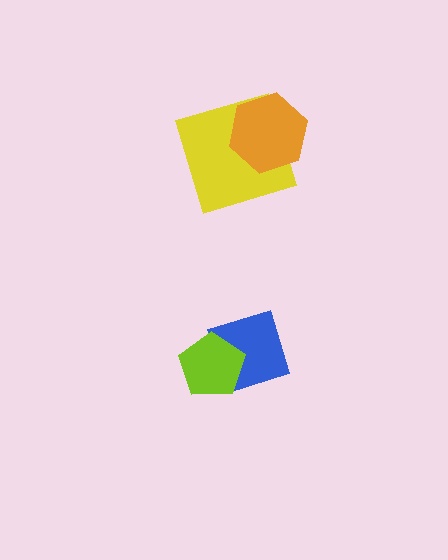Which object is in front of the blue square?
The lime pentagon is in front of the blue square.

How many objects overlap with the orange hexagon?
1 object overlaps with the orange hexagon.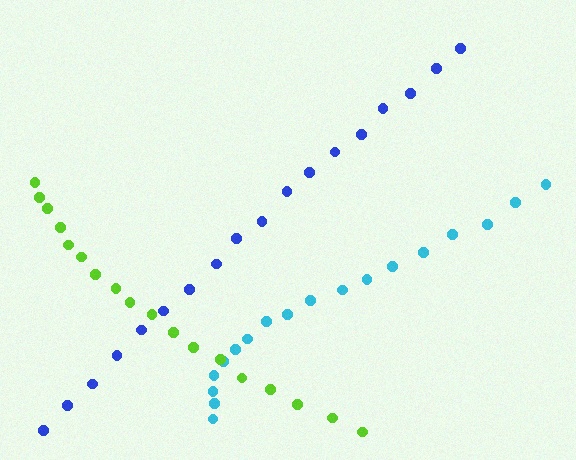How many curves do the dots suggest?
There are 3 distinct paths.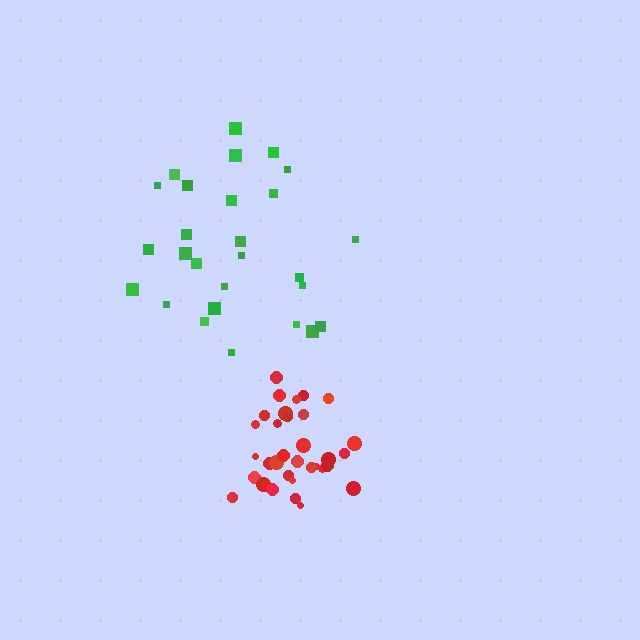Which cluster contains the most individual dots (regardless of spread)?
Red (33).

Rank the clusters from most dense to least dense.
red, green.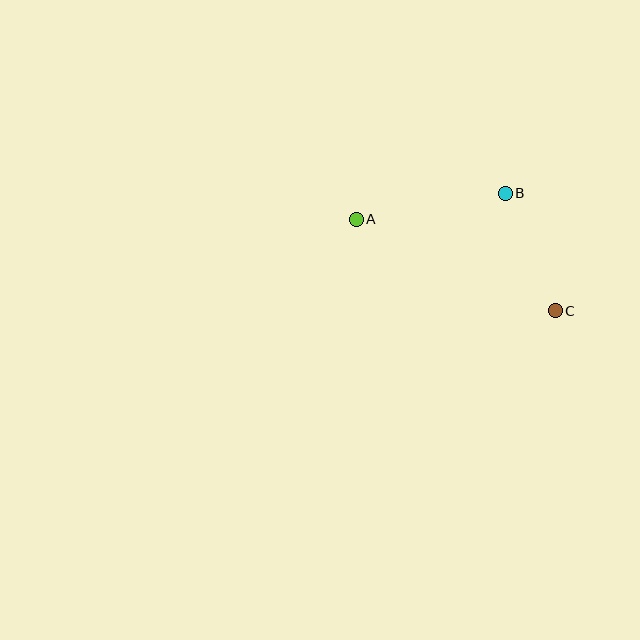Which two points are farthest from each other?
Points A and C are farthest from each other.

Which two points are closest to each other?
Points B and C are closest to each other.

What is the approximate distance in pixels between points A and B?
The distance between A and B is approximately 151 pixels.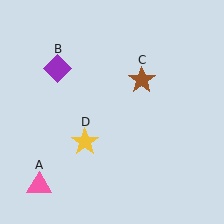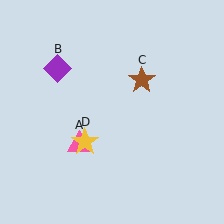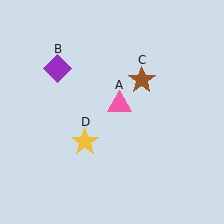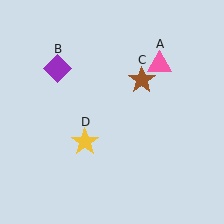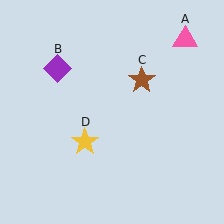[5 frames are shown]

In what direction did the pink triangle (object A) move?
The pink triangle (object A) moved up and to the right.